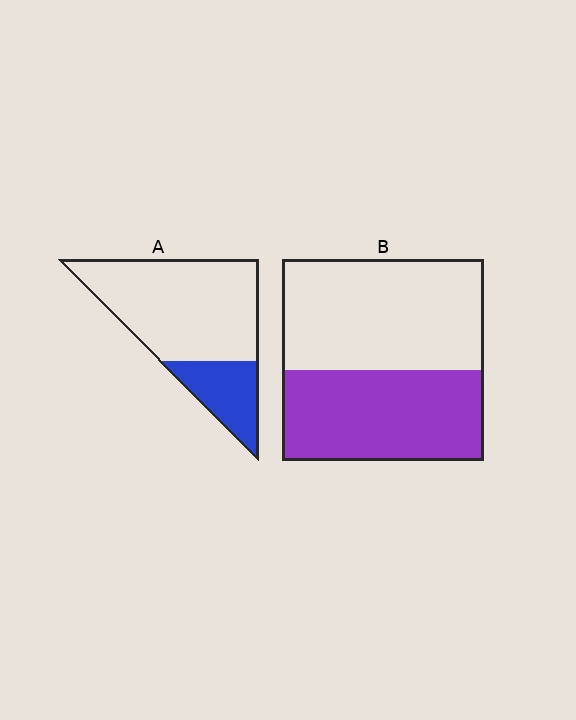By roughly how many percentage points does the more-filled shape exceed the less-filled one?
By roughly 20 percentage points (B over A).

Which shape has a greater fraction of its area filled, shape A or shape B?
Shape B.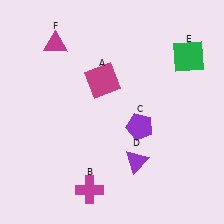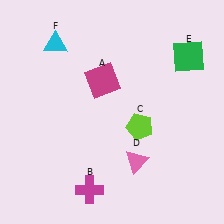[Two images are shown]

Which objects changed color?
C changed from purple to lime. D changed from purple to pink. F changed from magenta to cyan.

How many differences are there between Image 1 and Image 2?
There are 3 differences between the two images.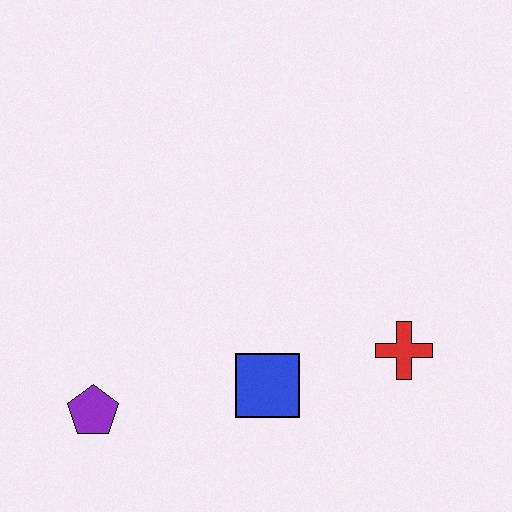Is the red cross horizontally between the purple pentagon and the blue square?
No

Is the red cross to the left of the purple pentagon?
No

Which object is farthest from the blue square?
The purple pentagon is farthest from the blue square.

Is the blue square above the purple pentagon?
Yes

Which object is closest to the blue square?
The red cross is closest to the blue square.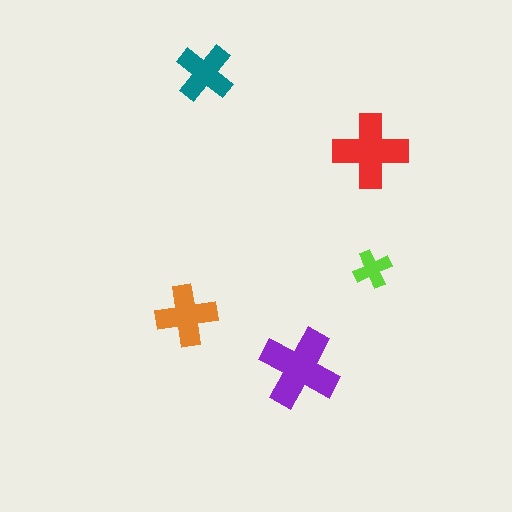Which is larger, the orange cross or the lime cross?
The orange one.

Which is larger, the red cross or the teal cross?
The red one.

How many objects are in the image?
There are 5 objects in the image.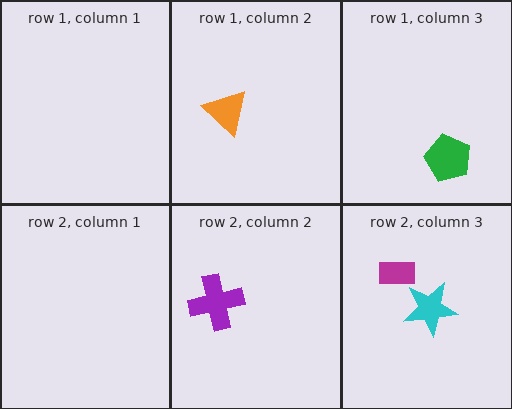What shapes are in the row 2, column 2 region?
The purple cross.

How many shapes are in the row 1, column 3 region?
1.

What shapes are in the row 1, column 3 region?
The green pentagon.